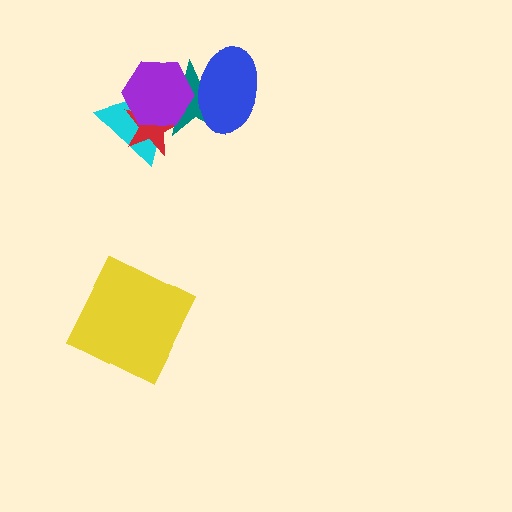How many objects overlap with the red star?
3 objects overlap with the red star.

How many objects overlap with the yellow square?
0 objects overlap with the yellow square.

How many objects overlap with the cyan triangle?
3 objects overlap with the cyan triangle.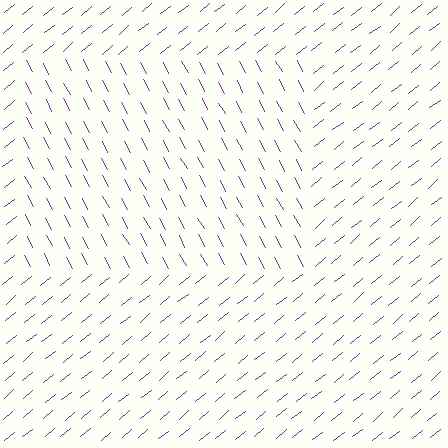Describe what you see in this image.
The image is filled with small purple line segments. A rectangle region in the image has lines oriented differently from the surrounding lines, creating a visible texture boundary.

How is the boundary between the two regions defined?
The boundary is defined purely by a change in line orientation (approximately 79 degrees difference). All lines are the same color and thickness.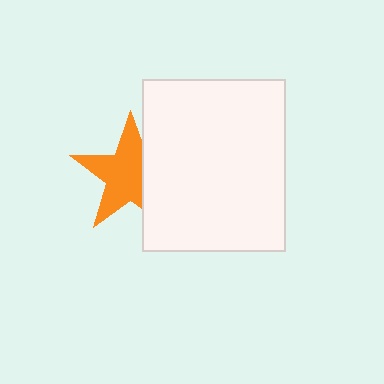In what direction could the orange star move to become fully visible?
The orange star could move left. That would shift it out from behind the white rectangle entirely.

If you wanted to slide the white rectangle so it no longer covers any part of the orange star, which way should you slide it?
Slide it right — that is the most direct way to separate the two shapes.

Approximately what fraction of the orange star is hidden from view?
Roughly 33% of the orange star is hidden behind the white rectangle.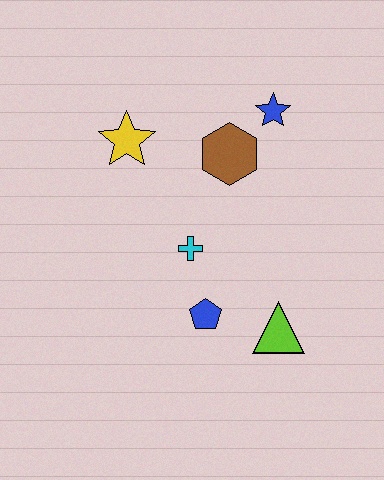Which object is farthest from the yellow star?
The lime triangle is farthest from the yellow star.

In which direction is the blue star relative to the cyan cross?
The blue star is above the cyan cross.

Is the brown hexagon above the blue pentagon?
Yes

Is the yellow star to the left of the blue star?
Yes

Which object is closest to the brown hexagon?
The blue star is closest to the brown hexagon.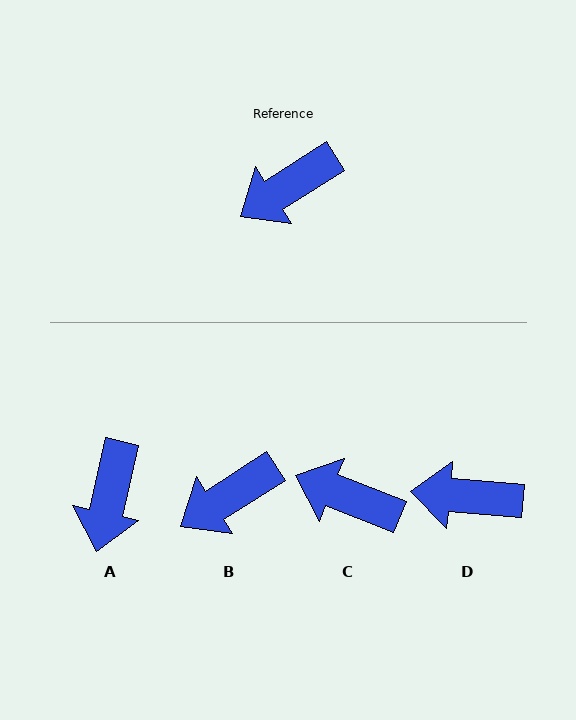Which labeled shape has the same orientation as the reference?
B.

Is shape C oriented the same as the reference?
No, it is off by about 54 degrees.